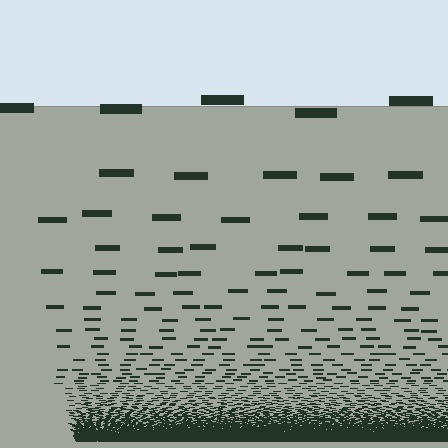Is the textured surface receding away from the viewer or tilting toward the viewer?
The surface appears to tilt toward the viewer. Texture elements get larger and sparser toward the top.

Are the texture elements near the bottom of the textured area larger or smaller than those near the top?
Smaller. The gradient is inverted — elements near the bottom are smaller and denser.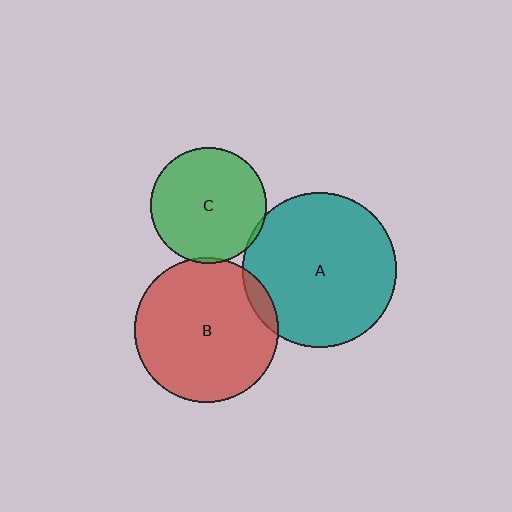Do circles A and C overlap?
Yes.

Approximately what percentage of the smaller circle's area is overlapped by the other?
Approximately 5%.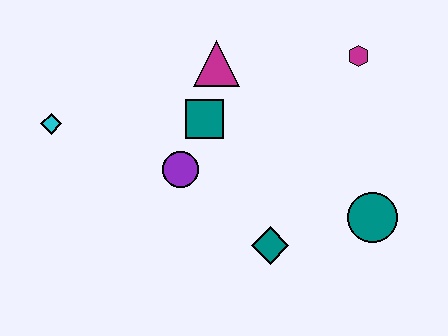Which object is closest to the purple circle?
The teal square is closest to the purple circle.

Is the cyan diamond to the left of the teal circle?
Yes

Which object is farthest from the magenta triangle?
The teal circle is farthest from the magenta triangle.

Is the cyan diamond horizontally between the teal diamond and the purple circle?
No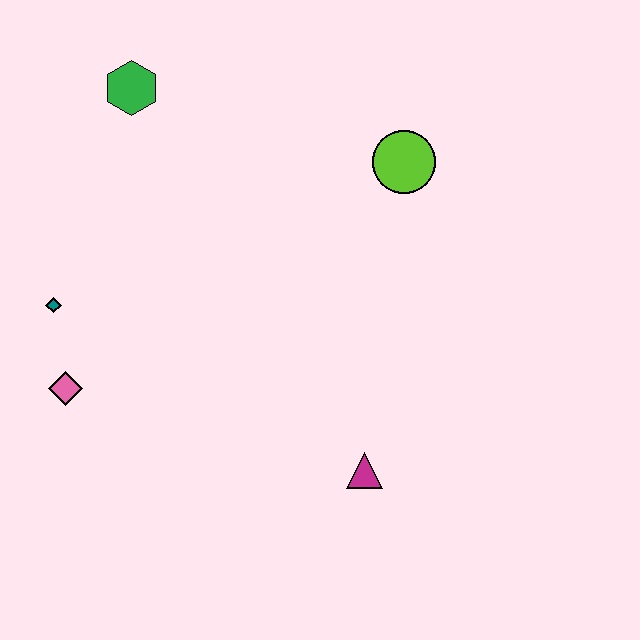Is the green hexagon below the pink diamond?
No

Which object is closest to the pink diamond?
The teal diamond is closest to the pink diamond.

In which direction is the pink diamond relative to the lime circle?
The pink diamond is to the left of the lime circle.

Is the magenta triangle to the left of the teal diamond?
No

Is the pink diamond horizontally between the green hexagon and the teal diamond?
Yes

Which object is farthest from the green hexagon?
The magenta triangle is farthest from the green hexagon.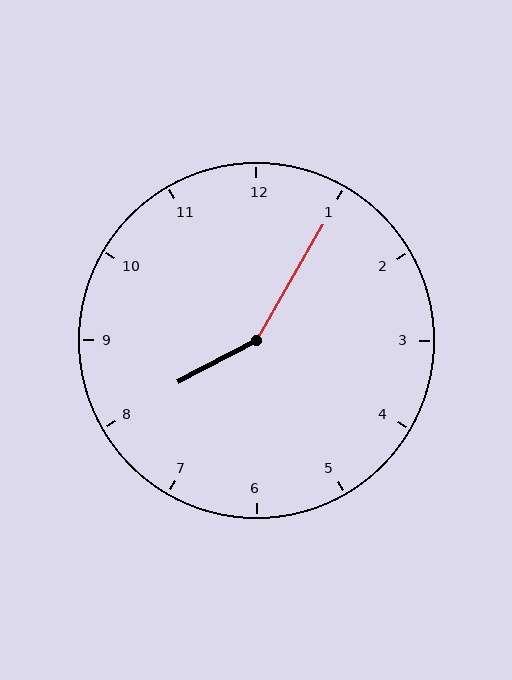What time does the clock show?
8:05.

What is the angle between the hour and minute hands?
Approximately 148 degrees.